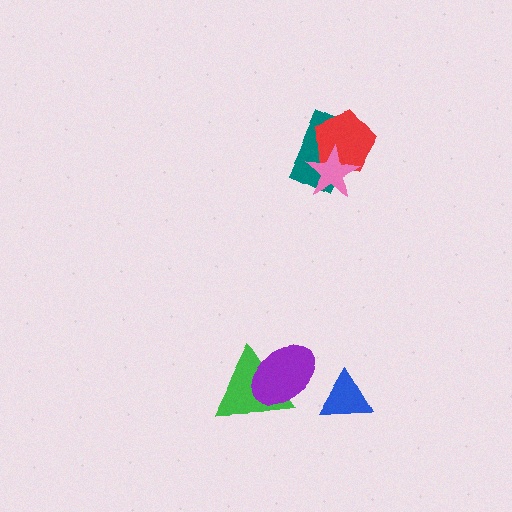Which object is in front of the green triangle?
The purple ellipse is in front of the green triangle.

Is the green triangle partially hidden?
Yes, it is partially covered by another shape.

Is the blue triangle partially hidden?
No, no other shape covers it.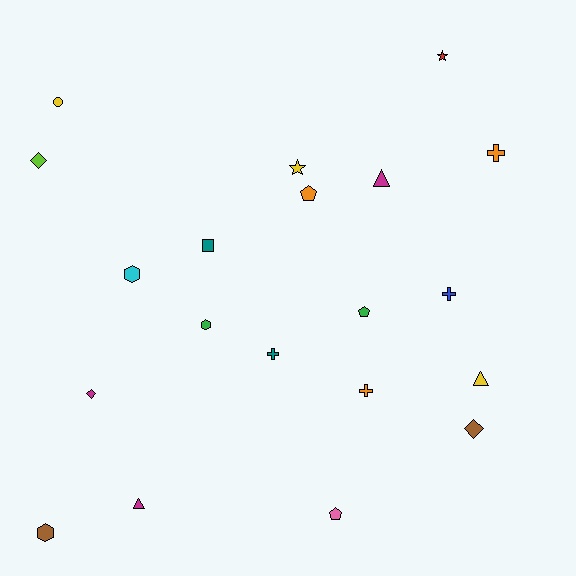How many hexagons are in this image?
There are 3 hexagons.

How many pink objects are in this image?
There is 1 pink object.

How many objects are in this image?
There are 20 objects.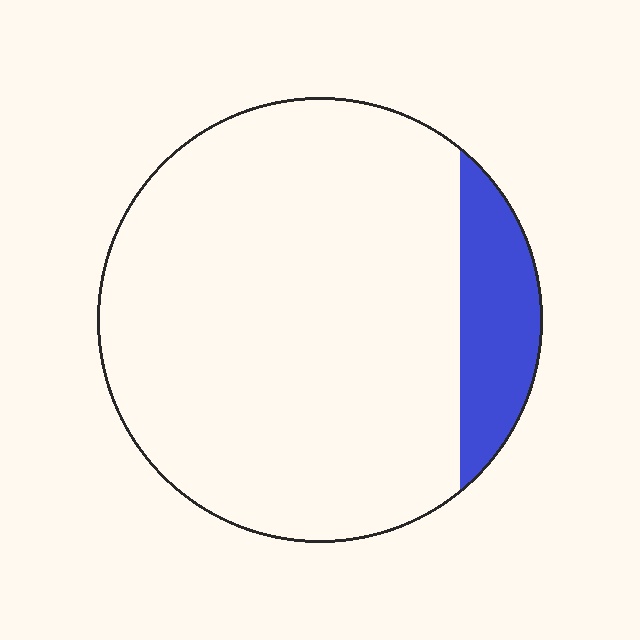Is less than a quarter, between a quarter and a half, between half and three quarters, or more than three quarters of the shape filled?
Less than a quarter.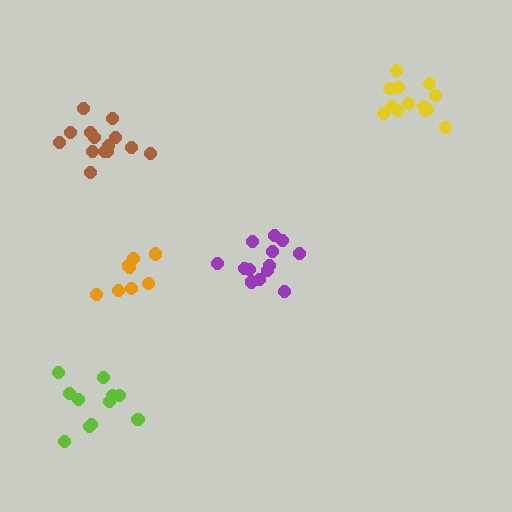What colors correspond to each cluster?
The clusters are colored: brown, orange, purple, lime, yellow.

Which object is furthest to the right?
The yellow cluster is rightmost.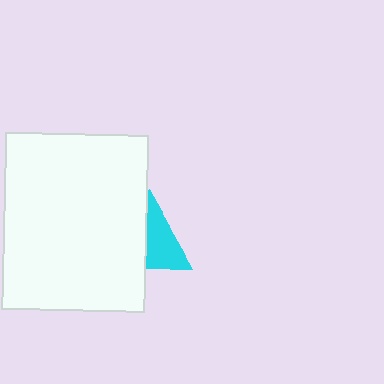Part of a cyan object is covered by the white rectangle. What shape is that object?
It is a triangle.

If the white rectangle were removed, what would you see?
You would see the complete cyan triangle.